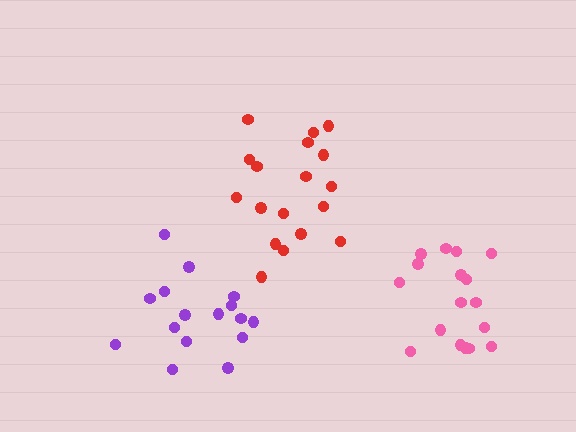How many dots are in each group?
Group 1: 18 dots, Group 2: 17 dots, Group 3: 16 dots (51 total).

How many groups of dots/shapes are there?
There are 3 groups.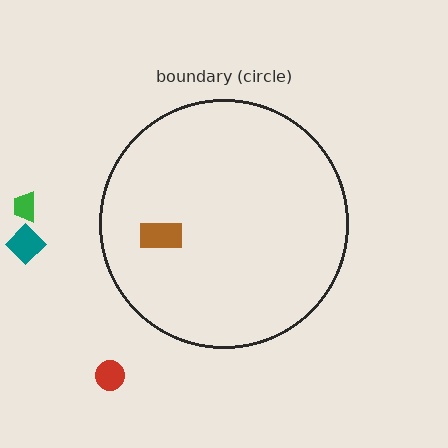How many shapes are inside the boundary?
1 inside, 3 outside.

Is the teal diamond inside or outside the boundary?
Outside.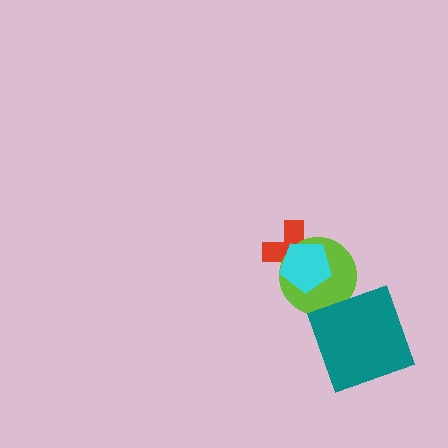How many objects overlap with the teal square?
0 objects overlap with the teal square.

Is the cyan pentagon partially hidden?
No, no other shape covers it.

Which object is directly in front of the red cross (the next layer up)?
The lime circle is directly in front of the red cross.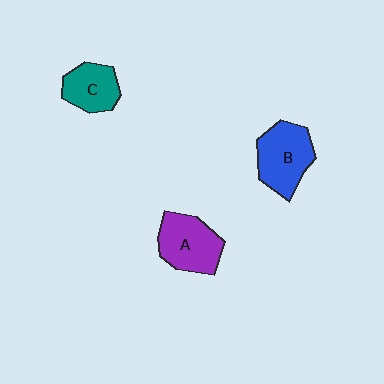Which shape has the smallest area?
Shape C (teal).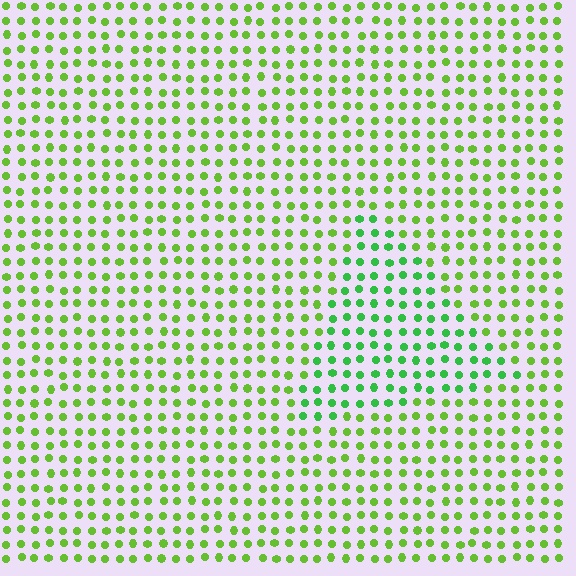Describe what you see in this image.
The image is filled with small lime elements in a uniform arrangement. A triangle-shaped region is visible where the elements are tinted to a slightly different hue, forming a subtle color boundary.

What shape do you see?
I see a triangle.